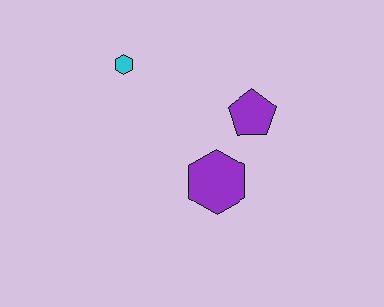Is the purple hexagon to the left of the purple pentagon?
Yes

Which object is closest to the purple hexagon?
The purple pentagon is closest to the purple hexagon.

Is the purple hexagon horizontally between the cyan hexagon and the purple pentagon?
Yes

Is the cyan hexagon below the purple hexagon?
No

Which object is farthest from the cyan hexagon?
The purple hexagon is farthest from the cyan hexagon.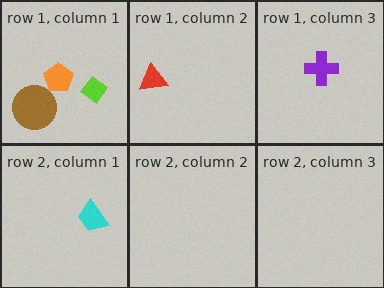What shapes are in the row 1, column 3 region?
The purple cross.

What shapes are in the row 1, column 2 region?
The red triangle.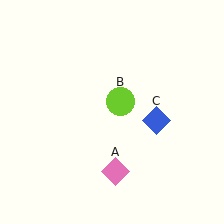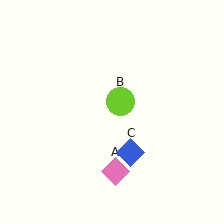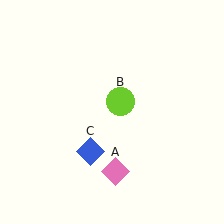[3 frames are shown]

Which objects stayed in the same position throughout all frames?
Pink diamond (object A) and lime circle (object B) remained stationary.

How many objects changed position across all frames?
1 object changed position: blue diamond (object C).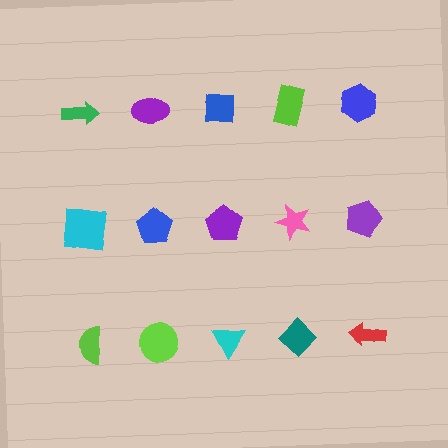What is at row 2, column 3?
A purple pentagon.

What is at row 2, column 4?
A pink star.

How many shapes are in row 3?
5 shapes.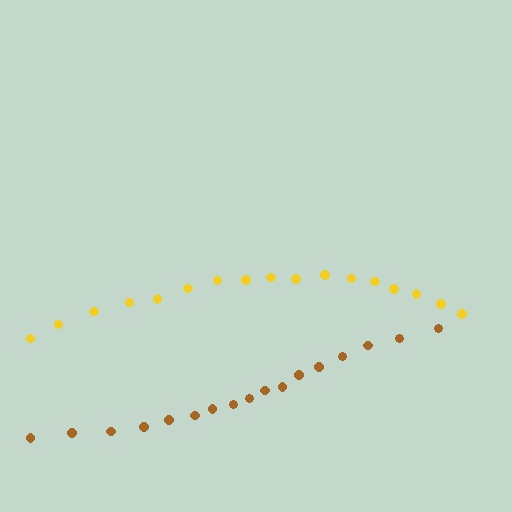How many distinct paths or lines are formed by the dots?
There are 2 distinct paths.